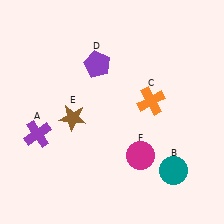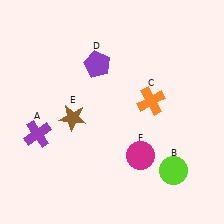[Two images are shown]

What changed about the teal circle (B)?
In Image 1, B is teal. In Image 2, it changed to lime.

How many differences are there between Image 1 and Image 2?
There is 1 difference between the two images.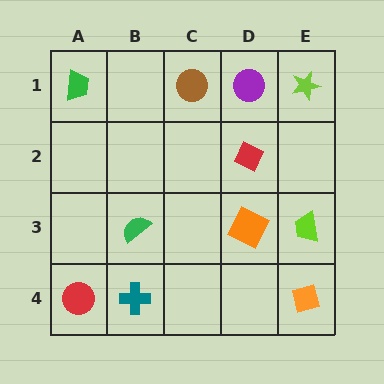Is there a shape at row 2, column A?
No, that cell is empty.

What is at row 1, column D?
A purple circle.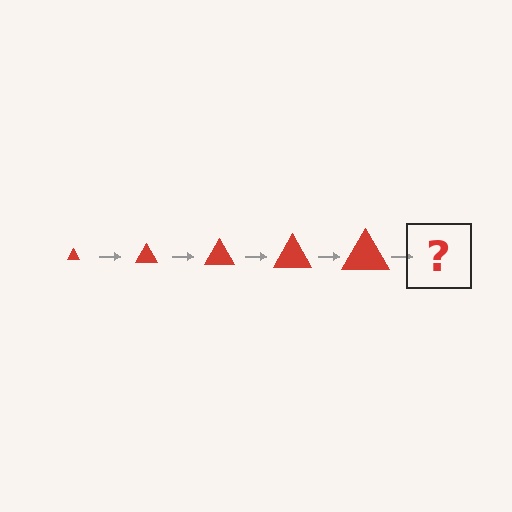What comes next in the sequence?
The next element should be a red triangle, larger than the previous one.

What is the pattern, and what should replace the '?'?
The pattern is that the triangle gets progressively larger each step. The '?' should be a red triangle, larger than the previous one.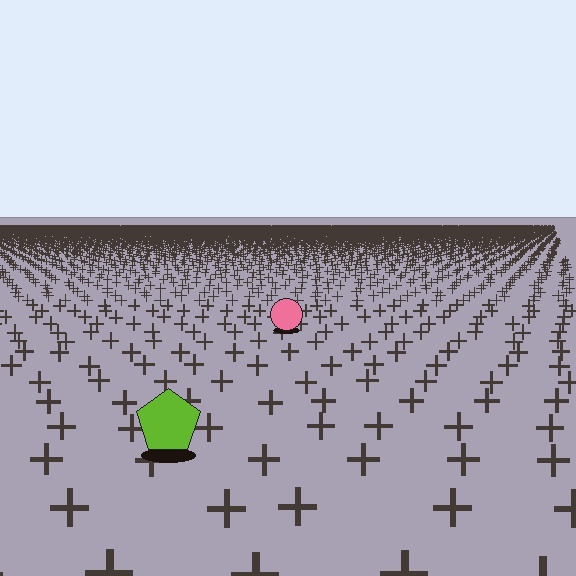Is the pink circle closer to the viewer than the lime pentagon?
No. The lime pentagon is closer — you can tell from the texture gradient: the ground texture is coarser near it.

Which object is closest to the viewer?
The lime pentagon is closest. The texture marks near it are larger and more spread out.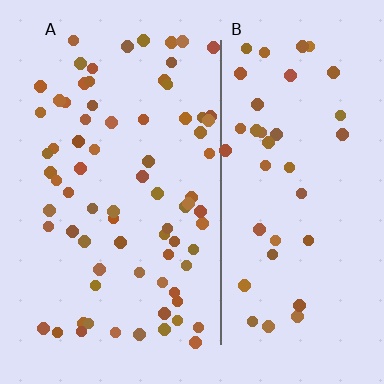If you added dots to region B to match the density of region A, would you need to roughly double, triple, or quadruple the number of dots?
Approximately double.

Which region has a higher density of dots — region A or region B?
A (the left).